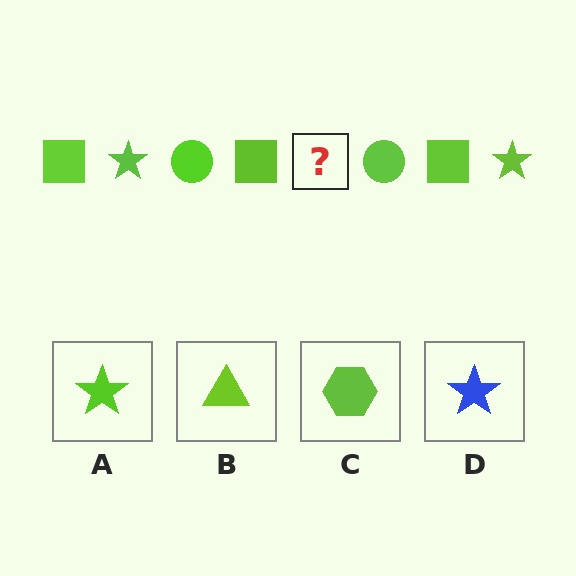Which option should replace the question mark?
Option A.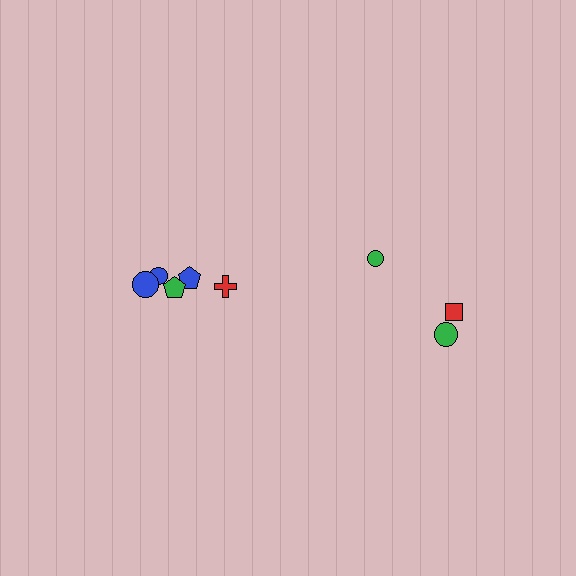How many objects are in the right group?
There are 3 objects.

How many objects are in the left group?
There are 5 objects.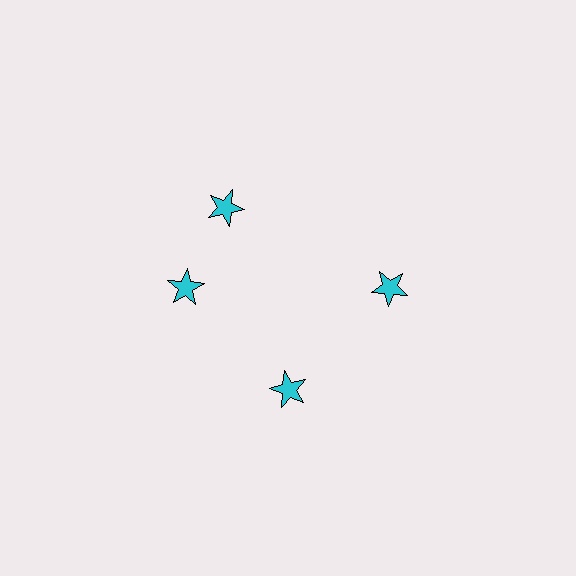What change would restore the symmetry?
The symmetry would be restored by rotating it back into even spacing with its neighbors so that all 4 stars sit at equal angles and equal distance from the center.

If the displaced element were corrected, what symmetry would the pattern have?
It would have 4-fold rotational symmetry — the pattern would map onto itself every 90 degrees.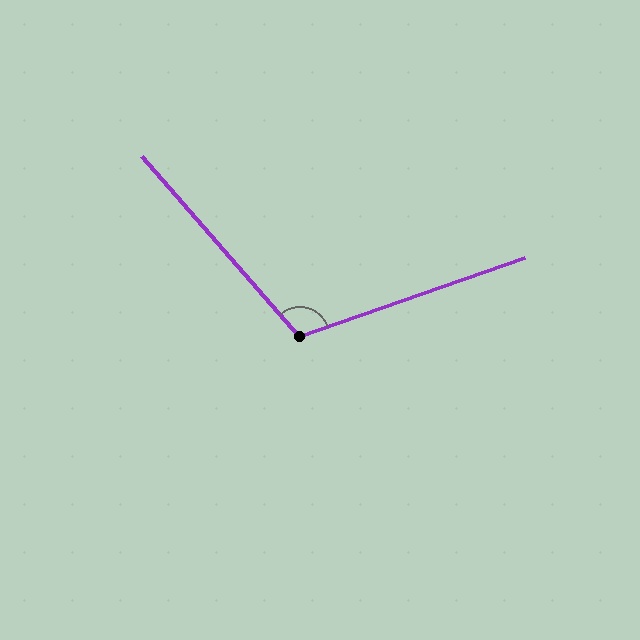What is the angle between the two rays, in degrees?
Approximately 112 degrees.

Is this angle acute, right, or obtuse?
It is obtuse.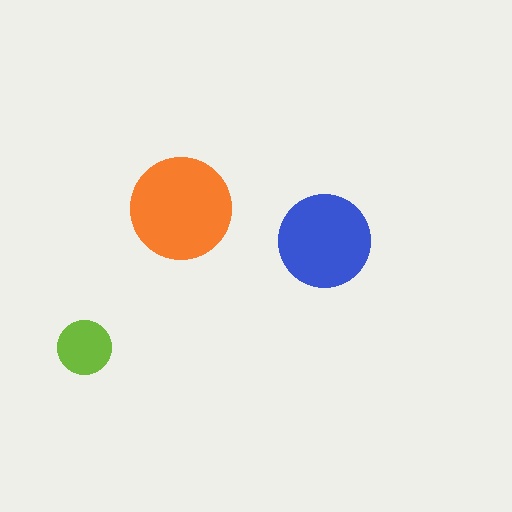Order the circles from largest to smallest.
the orange one, the blue one, the lime one.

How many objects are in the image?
There are 3 objects in the image.